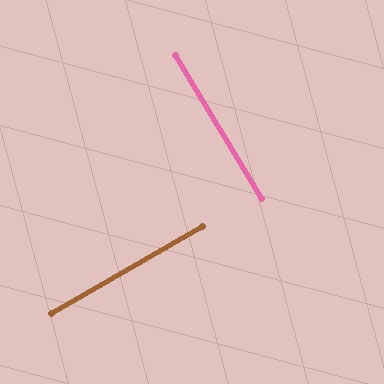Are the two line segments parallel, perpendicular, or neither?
Perpendicular — they meet at approximately 89°.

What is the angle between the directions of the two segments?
Approximately 89 degrees.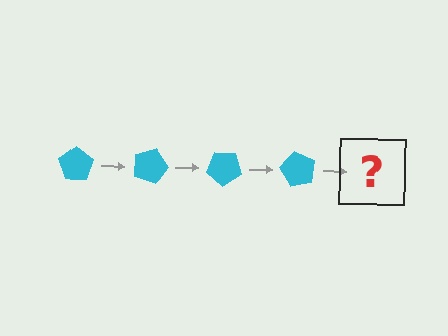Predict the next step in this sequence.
The next step is a cyan pentagon rotated 80 degrees.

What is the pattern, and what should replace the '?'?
The pattern is that the pentagon rotates 20 degrees each step. The '?' should be a cyan pentagon rotated 80 degrees.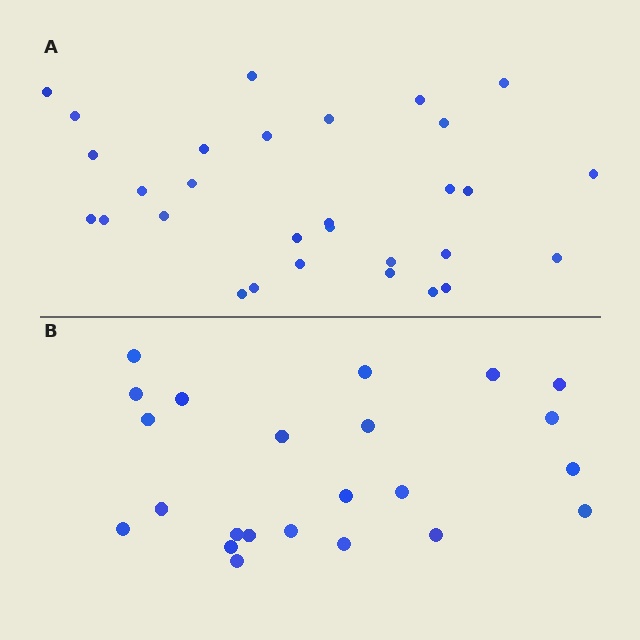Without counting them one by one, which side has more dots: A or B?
Region A (the top region) has more dots.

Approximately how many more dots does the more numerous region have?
Region A has roughly 8 or so more dots than region B.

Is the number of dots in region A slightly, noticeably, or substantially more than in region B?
Region A has noticeably more, but not dramatically so. The ratio is roughly 1.3 to 1.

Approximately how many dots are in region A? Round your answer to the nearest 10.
About 30 dots.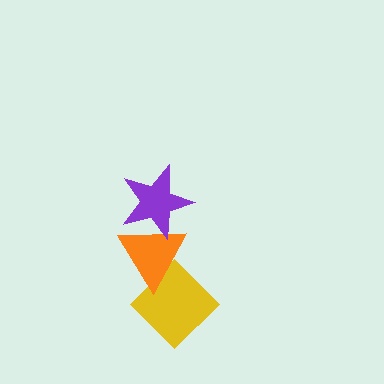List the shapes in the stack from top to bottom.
From top to bottom: the purple star, the orange triangle, the yellow diamond.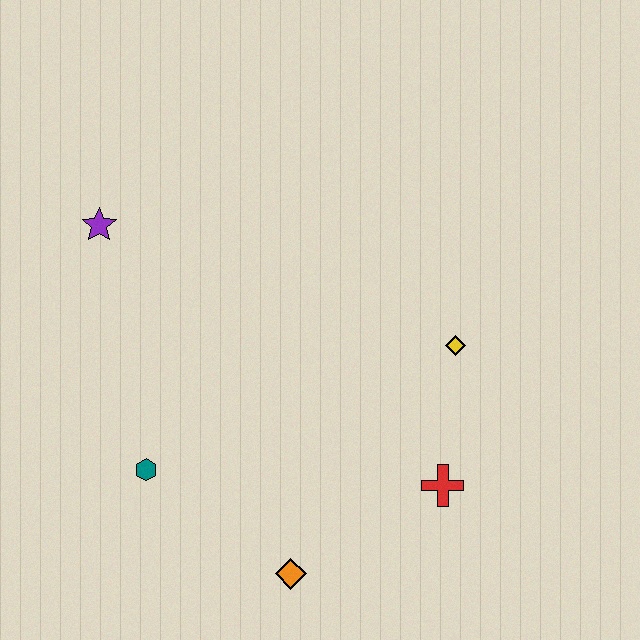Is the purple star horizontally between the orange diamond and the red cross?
No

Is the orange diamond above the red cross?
No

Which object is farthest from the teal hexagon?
The yellow diamond is farthest from the teal hexagon.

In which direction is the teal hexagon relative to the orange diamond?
The teal hexagon is to the left of the orange diamond.